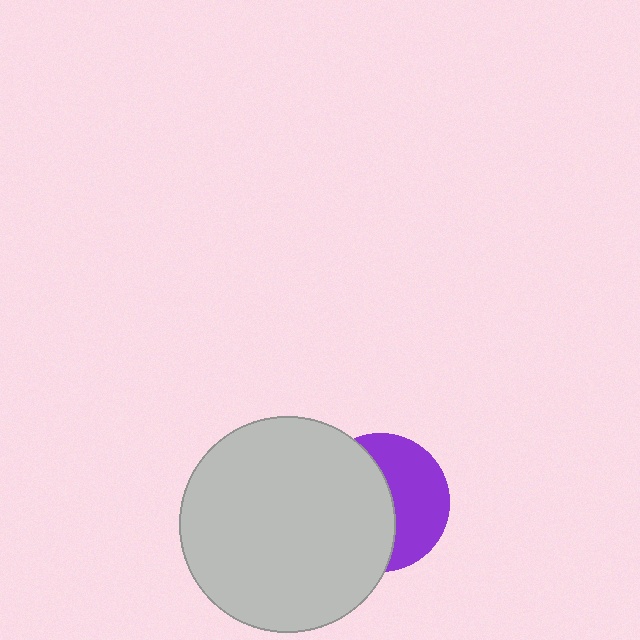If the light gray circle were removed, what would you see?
You would see the complete purple circle.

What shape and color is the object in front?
The object in front is a light gray circle.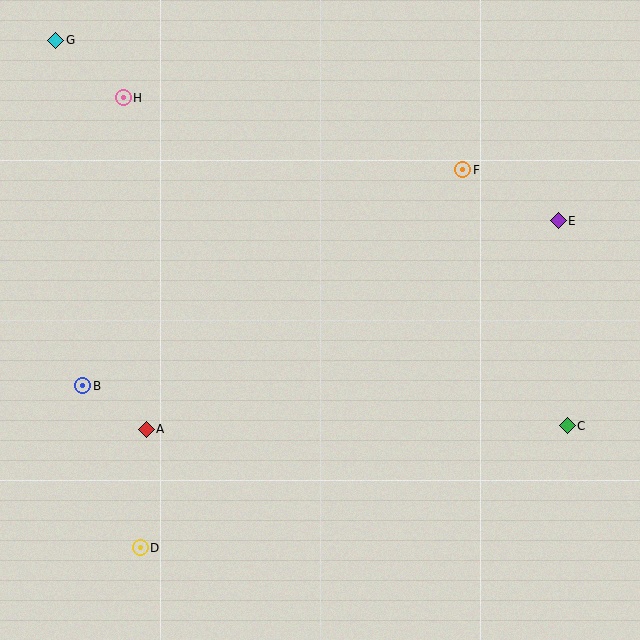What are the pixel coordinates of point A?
Point A is at (146, 429).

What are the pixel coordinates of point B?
Point B is at (83, 386).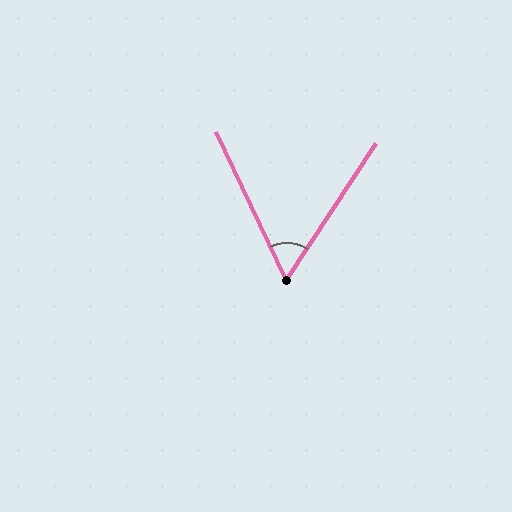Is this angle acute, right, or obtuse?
It is acute.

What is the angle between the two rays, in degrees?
Approximately 58 degrees.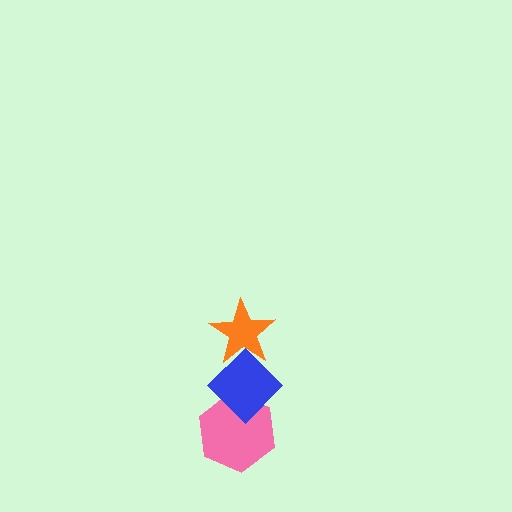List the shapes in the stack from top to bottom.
From top to bottom: the orange star, the blue diamond, the pink hexagon.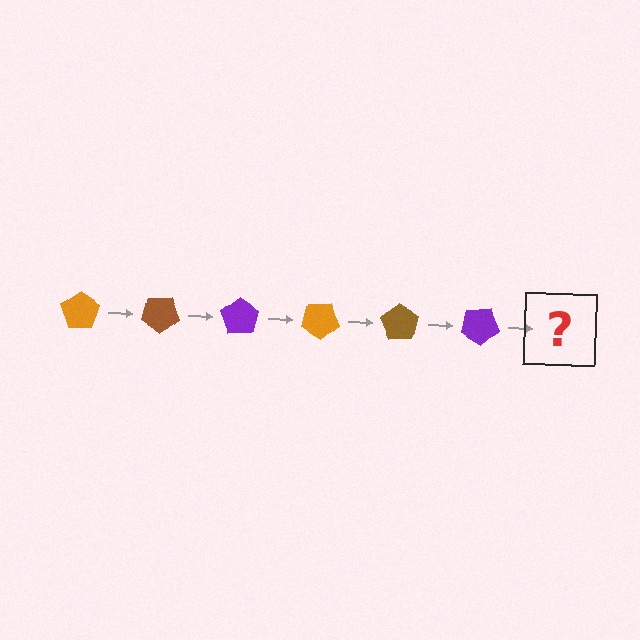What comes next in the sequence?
The next element should be an orange pentagon, rotated 210 degrees from the start.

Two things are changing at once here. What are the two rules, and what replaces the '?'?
The two rules are that it rotates 35 degrees each step and the color cycles through orange, brown, and purple. The '?' should be an orange pentagon, rotated 210 degrees from the start.